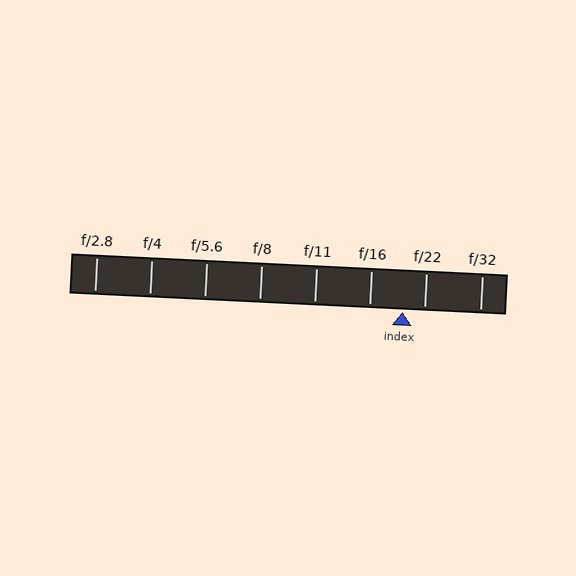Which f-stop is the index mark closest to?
The index mark is closest to f/22.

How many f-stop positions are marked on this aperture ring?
There are 8 f-stop positions marked.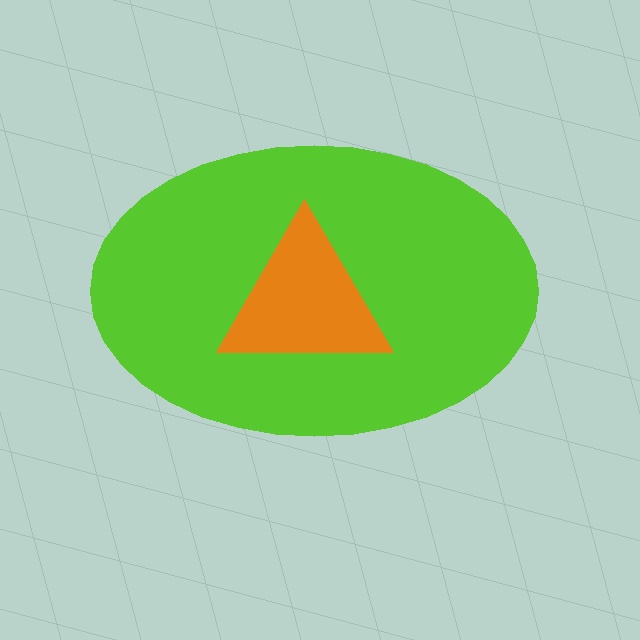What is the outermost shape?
The lime ellipse.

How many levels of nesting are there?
2.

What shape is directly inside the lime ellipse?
The orange triangle.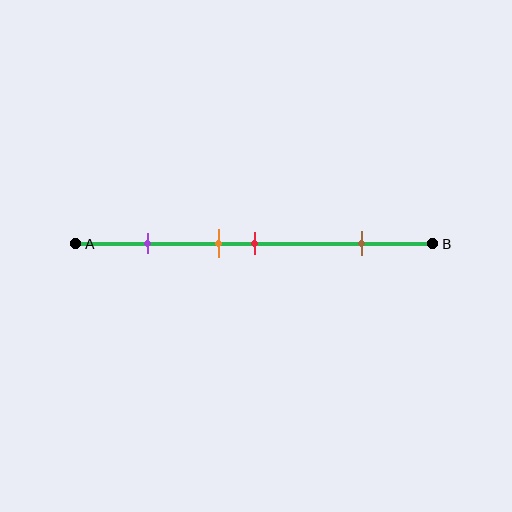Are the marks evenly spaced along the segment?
No, the marks are not evenly spaced.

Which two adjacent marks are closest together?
The orange and red marks are the closest adjacent pair.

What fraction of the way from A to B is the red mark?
The red mark is approximately 50% (0.5) of the way from A to B.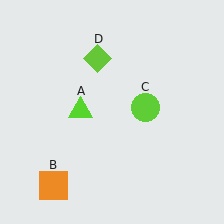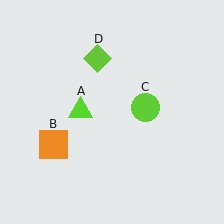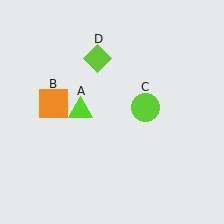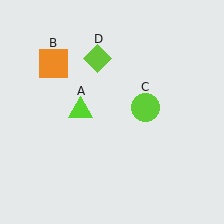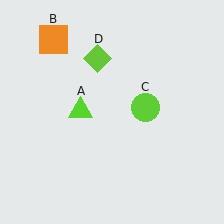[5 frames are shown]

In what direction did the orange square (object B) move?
The orange square (object B) moved up.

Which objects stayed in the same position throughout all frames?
Lime triangle (object A) and lime circle (object C) and lime diamond (object D) remained stationary.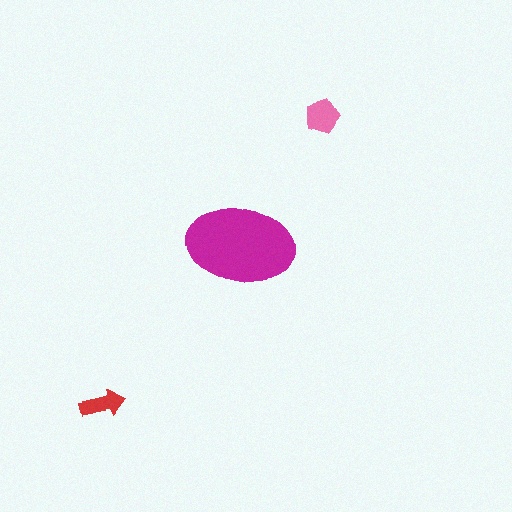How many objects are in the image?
There are 3 objects in the image.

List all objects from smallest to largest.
The red arrow, the pink pentagon, the magenta ellipse.